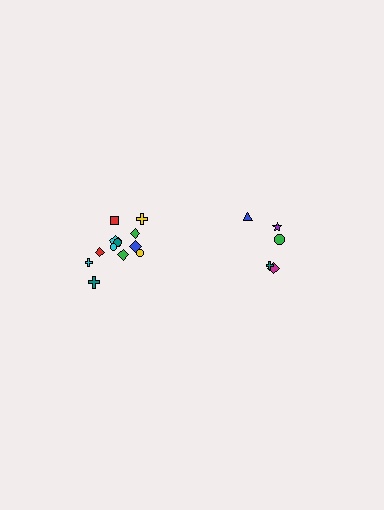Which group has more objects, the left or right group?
The left group.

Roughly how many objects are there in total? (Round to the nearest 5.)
Roughly 15 objects in total.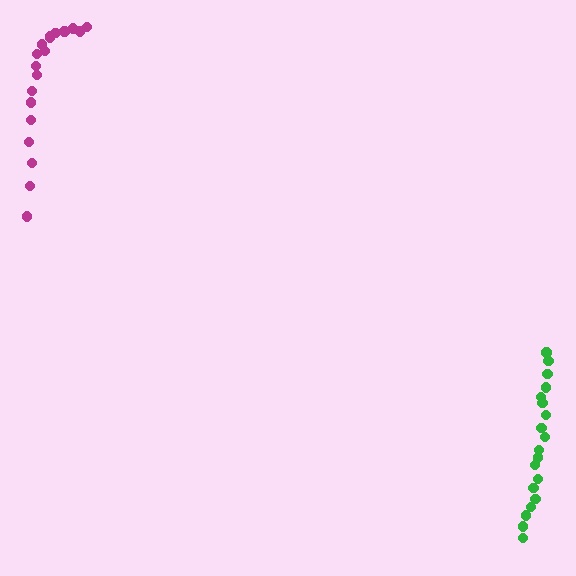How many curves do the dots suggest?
There are 2 distinct paths.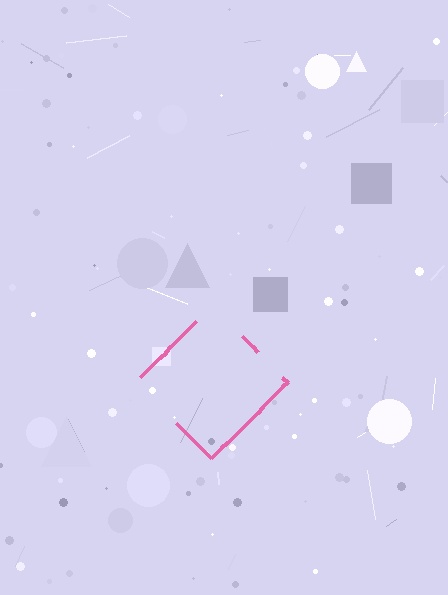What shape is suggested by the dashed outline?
The dashed outline suggests a diamond.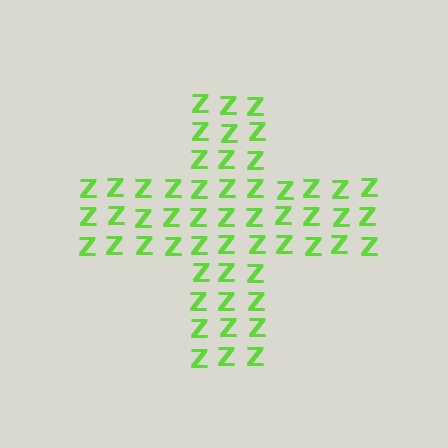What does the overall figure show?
The overall figure shows a cross.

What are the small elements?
The small elements are letter Z's.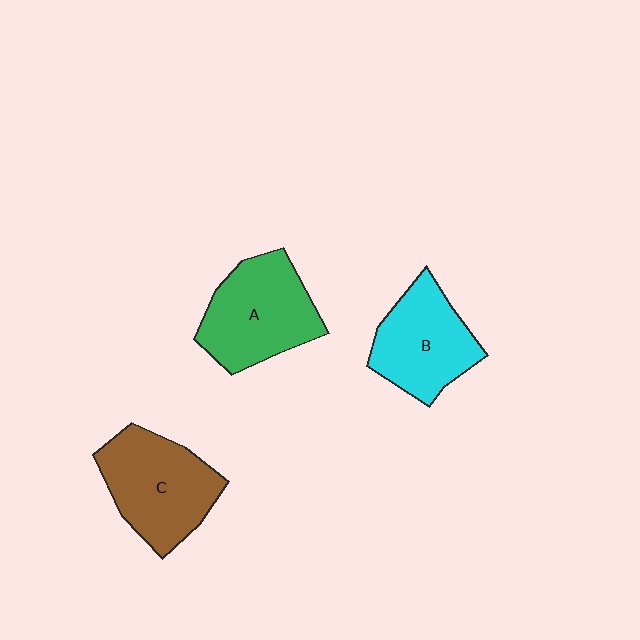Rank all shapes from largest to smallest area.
From largest to smallest: C (brown), A (green), B (cyan).